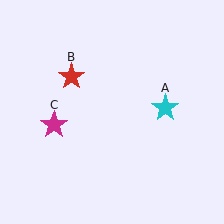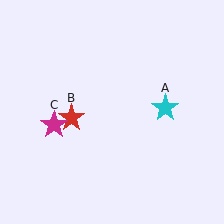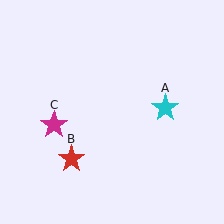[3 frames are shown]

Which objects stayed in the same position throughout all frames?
Cyan star (object A) and magenta star (object C) remained stationary.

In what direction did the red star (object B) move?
The red star (object B) moved down.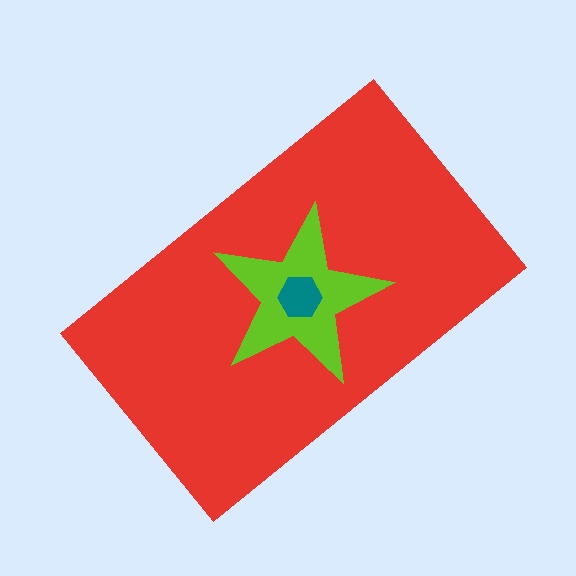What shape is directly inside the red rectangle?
The lime star.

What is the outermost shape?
The red rectangle.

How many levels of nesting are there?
3.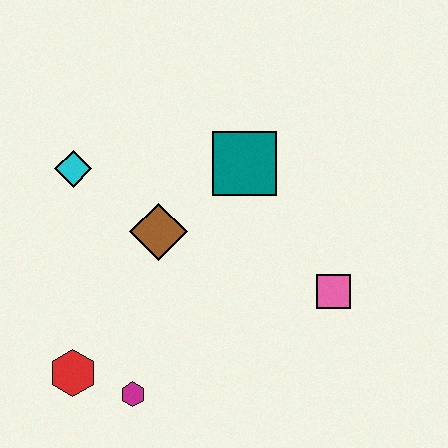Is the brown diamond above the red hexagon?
Yes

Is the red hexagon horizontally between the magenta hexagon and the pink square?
No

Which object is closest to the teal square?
The brown diamond is closest to the teal square.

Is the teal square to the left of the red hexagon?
No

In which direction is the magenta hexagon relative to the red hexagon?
The magenta hexagon is to the right of the red hexagon.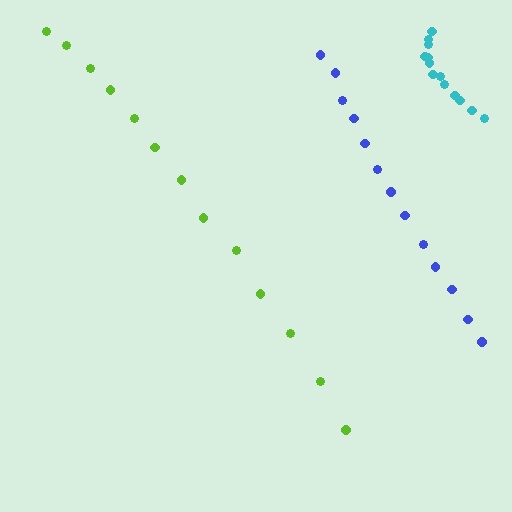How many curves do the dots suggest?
There are 3 distinct paths.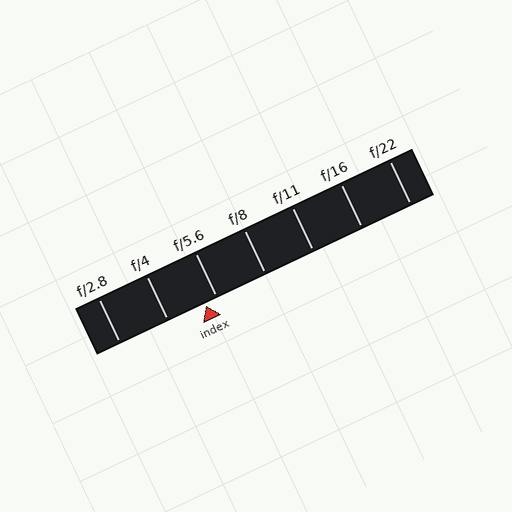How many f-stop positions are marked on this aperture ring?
There are 7 f-stop positions marked.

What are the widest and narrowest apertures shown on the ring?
The widest aperture shown is f/2.8 and the narrowest is f/22.